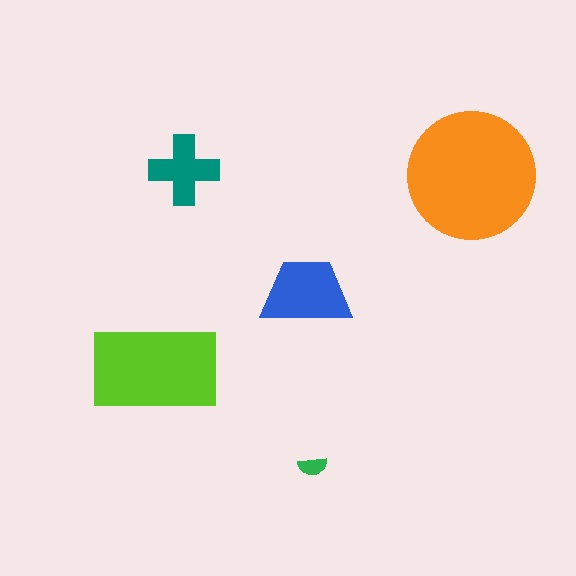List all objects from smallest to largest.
The green semicircle, the teal cross, the blue trapezoid, the lime rectangle, the orange circle.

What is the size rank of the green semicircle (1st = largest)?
5th.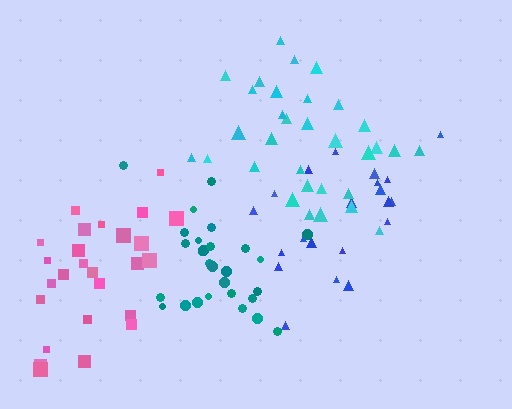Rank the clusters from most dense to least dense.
teal, cyan, blue, pink.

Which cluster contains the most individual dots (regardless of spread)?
Cyan (32).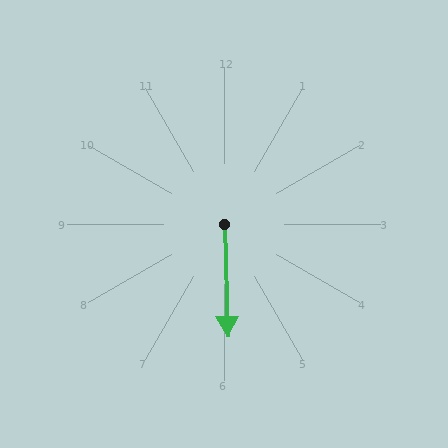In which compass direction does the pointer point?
South.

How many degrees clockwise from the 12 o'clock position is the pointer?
Approximately 178 degrees.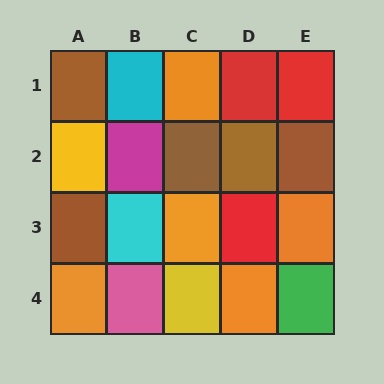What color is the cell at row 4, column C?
Yellow.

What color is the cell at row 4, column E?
Green.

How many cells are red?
3 cells are red.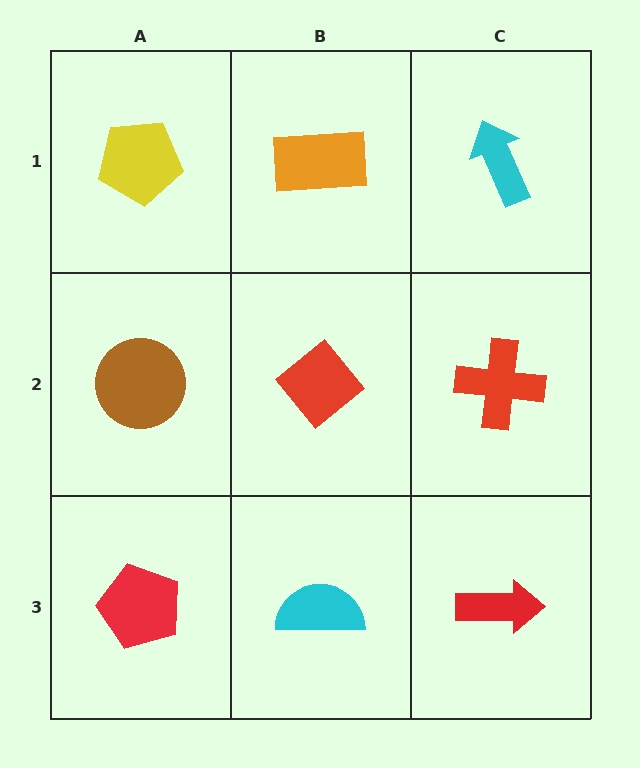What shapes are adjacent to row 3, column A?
A brown circle (row 2, column A), a cyan semicircle (row 3, column B).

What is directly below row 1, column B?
A red diamond.